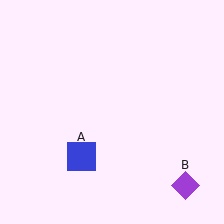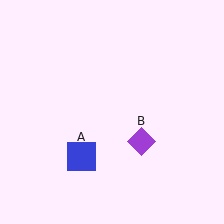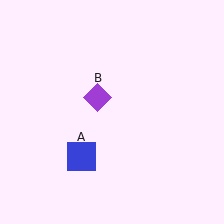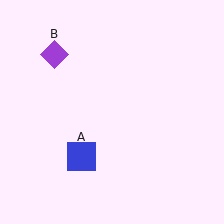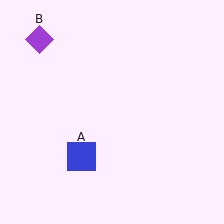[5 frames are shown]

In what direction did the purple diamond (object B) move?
The purple diamond (object B) moved up and to the left.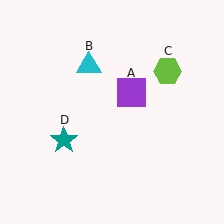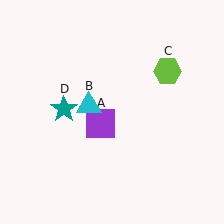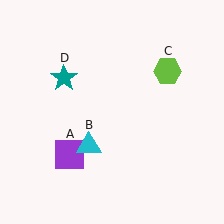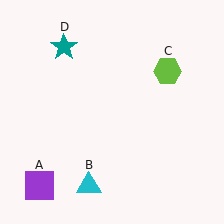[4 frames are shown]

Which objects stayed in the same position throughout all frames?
Lime hexagon (object C) remained stationary.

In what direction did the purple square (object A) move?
The purple square (object A) moved down and to the left.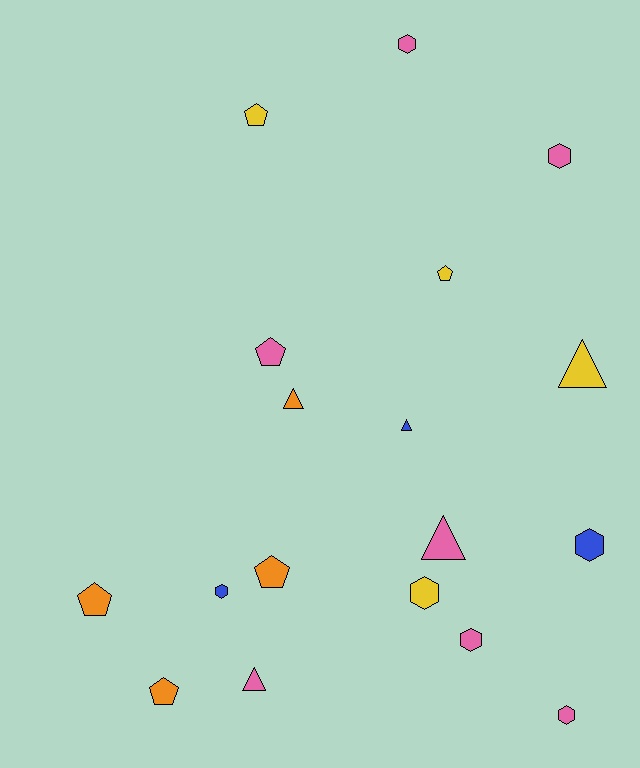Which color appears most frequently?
Pink, with 7 objects.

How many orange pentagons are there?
There are 3 orange pentagons.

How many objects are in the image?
There are 18 objects.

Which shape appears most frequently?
Hexagon, with 7 objects.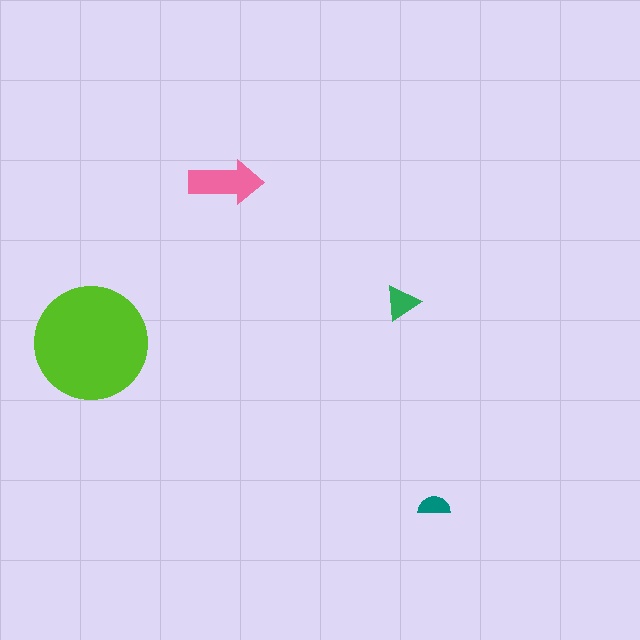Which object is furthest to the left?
The lime circle is leftmost.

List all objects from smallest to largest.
The teal semicircle, the green triangle, the pink arrow, the lime circle.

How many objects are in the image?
There are 4 objects in the image.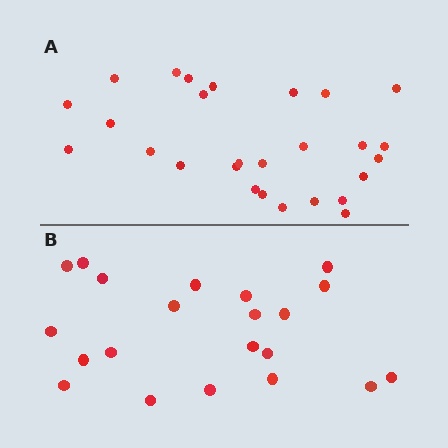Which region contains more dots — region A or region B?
Region A (the top region) has more dots.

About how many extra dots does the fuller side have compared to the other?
Region A has about 6 more dots than region B.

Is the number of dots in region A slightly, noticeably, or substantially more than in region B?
Region A has noticeably more, but not dramatically so. The ratio is roughly 1.3 to 1.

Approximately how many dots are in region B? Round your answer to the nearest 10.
About 20 dots. (The exact count is 21, which rounds to 20.)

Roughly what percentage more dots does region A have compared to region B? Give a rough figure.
About 30% more.